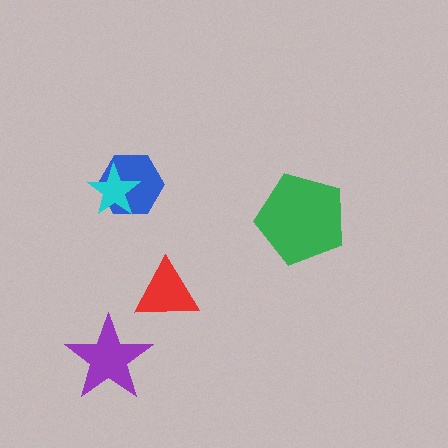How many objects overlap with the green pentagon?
0 objects overlap with the green pentagon.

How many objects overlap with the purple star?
0 objects overlap with the purple star.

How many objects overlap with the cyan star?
1 object overlaps with the cyan star.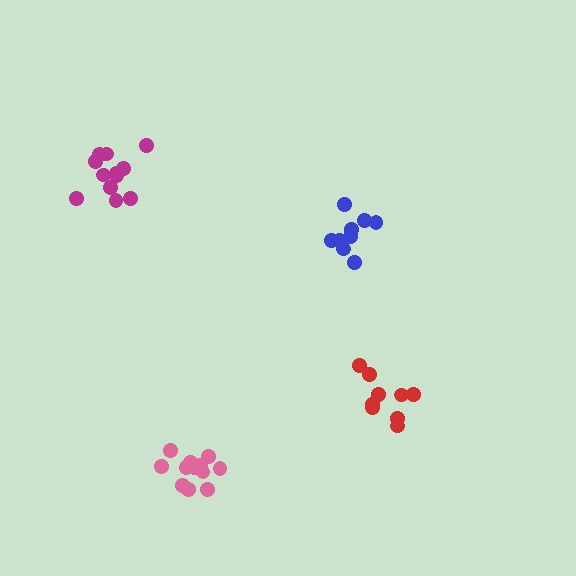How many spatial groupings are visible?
There are 4 spatial groupings.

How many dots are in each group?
Group 1: 12 dots, Group 2: 9 dots, Group 3: 9 dots, Group 4: 12 dots (42 total).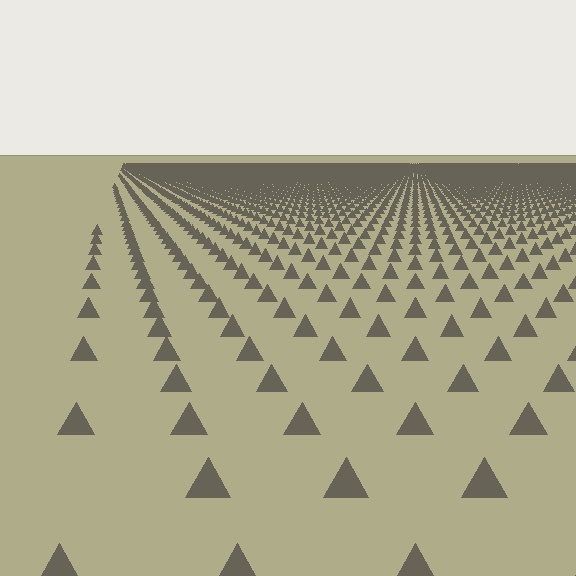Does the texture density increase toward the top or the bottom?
Density increases toward the top.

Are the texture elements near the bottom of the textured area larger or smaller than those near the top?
Larger. Near the bottom, elements are closer to the viewer and appear at a bigger on-screen size.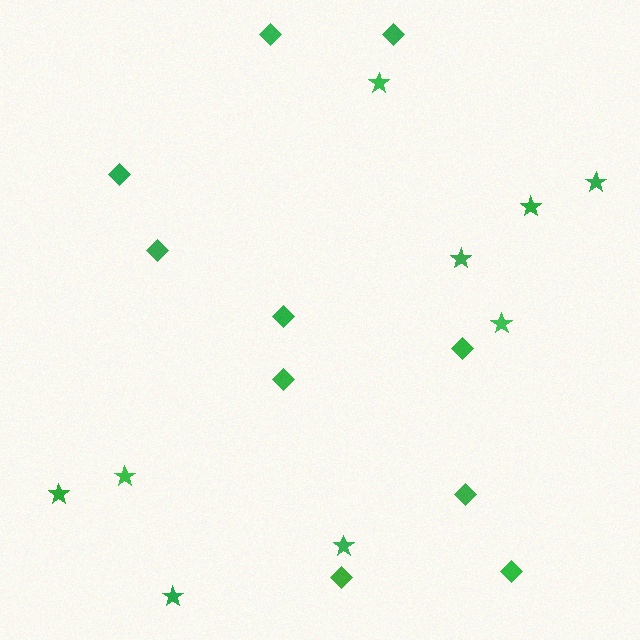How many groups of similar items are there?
There are 2 groups: one group of stars (9) and one group of diamonds (10).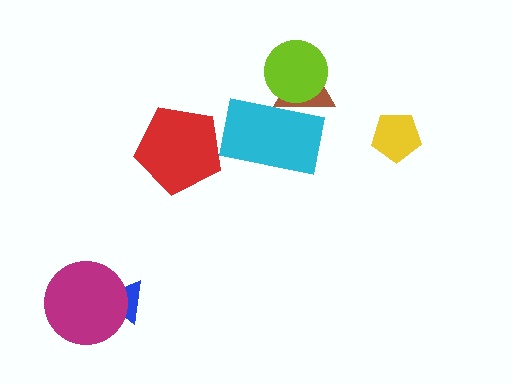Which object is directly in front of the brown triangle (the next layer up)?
The lime circle is directly in front of the brown triangle.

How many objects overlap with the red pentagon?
0 objects overlap with the red pentagon.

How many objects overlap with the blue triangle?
1 object overlaps with the blue triangle.